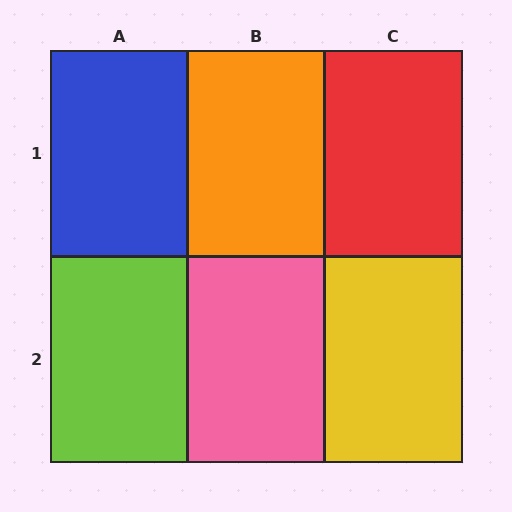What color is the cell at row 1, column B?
Orange.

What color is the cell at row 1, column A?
Blue.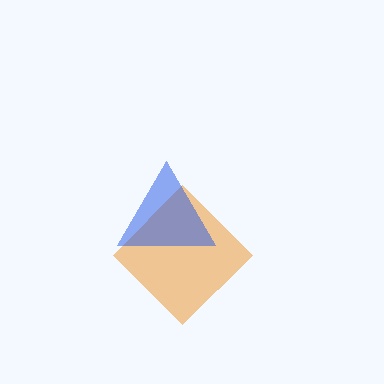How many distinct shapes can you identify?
There are 2 distinct shapes: an orange diamond, a blue triangle.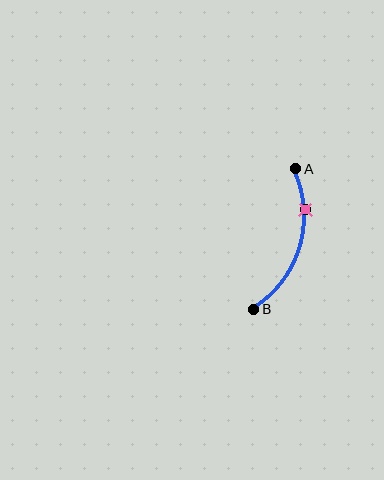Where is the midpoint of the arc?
The arc midpoint is the point on the curve farthest from the straight line joining A and B. It sits to the right of that line.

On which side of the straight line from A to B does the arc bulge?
The arc bulges to the right of the straight line connecting A and B.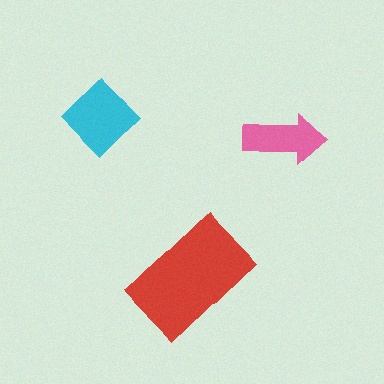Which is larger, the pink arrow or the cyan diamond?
The cyan diamond.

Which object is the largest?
The red rectangle.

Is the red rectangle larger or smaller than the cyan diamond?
Larger.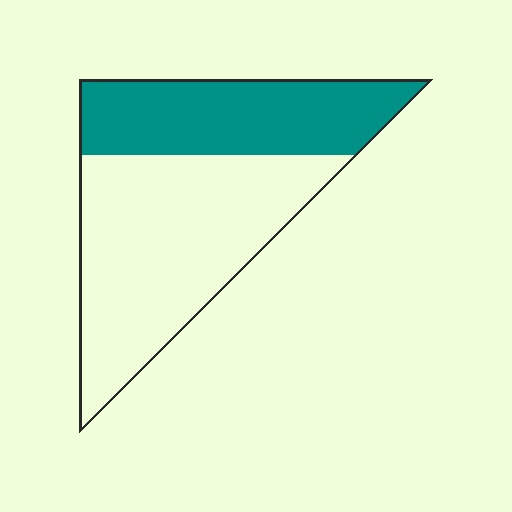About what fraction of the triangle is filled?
About three eighths (3/8).